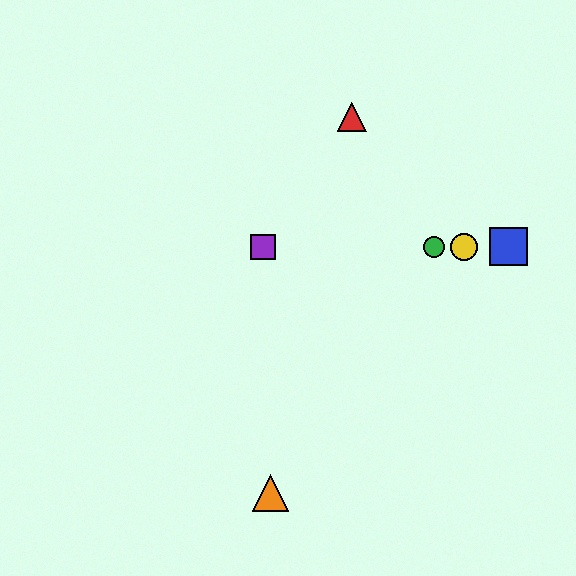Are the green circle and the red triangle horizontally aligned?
No, the green circle is at y≈247 and the red triangle is at y≈117.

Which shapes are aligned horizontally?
The blue square, the green circle, the yellow circle, the purple square are aligned horizontally.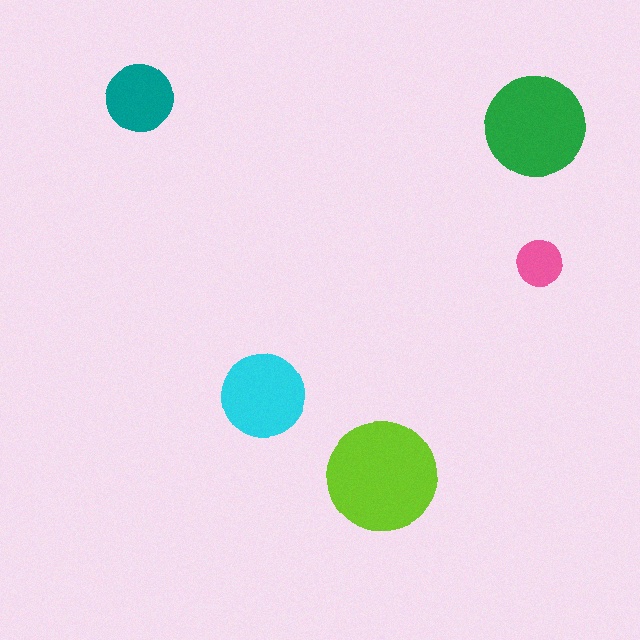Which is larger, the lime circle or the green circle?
The lime one.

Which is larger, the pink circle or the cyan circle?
The cyan one.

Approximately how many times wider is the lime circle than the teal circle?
About 1.5 times wider.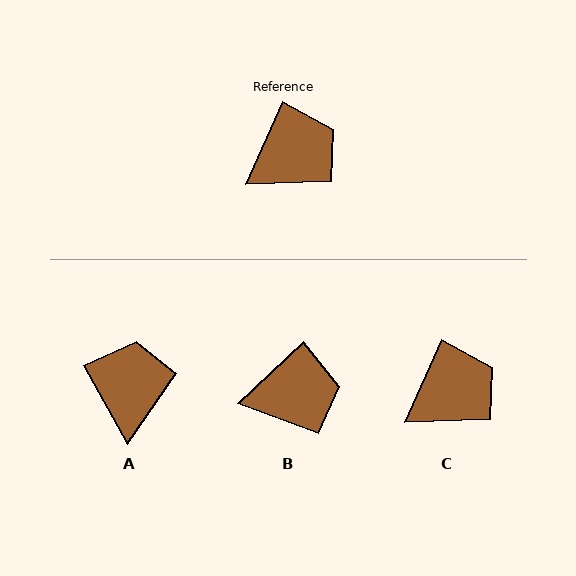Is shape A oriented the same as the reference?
No, it is off by about 53 degrees.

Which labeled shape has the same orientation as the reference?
C.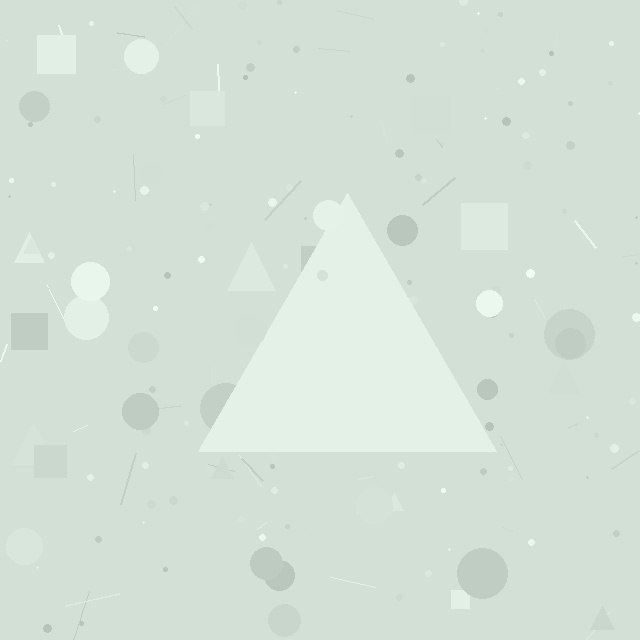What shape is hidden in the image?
A triangle is hidden in the image.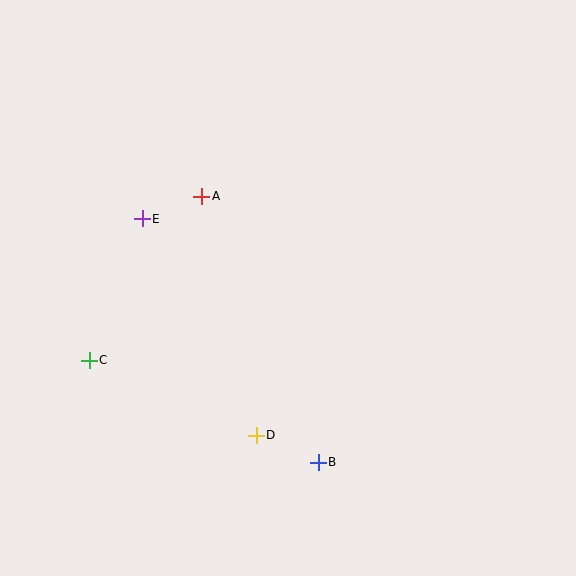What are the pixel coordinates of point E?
Point E is at (142, 219).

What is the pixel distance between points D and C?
The distance between D and C is 183 pixels.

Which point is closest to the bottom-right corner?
Point B is closest to the bottom-right corner.